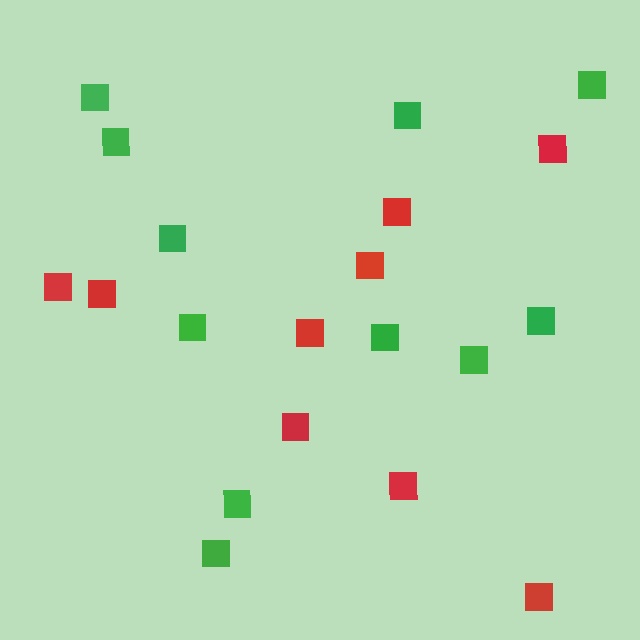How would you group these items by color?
There are 2 groups: one group of red squares (9) and one group of green squares (11).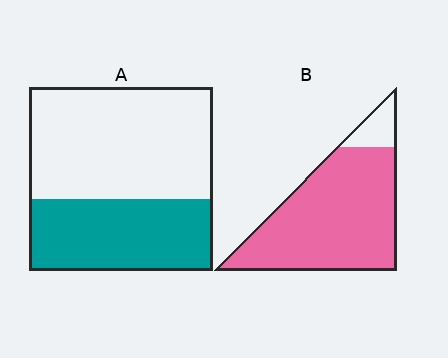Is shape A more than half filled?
No.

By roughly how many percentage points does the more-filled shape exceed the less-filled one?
By roughly 50 percentage points (B over A).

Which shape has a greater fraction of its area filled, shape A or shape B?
Shape B.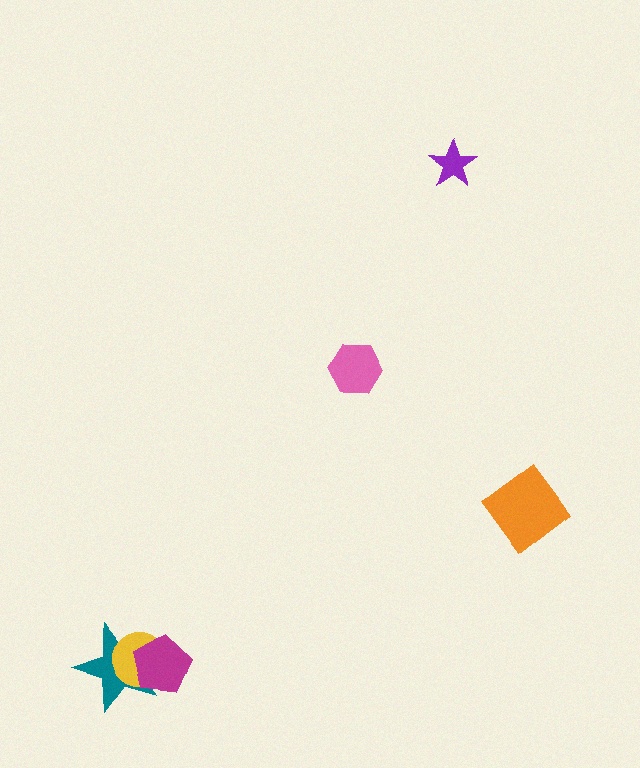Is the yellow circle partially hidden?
Yes, it is partially covered by another shape.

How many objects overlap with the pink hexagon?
0 objects overlap with the pink hexagon.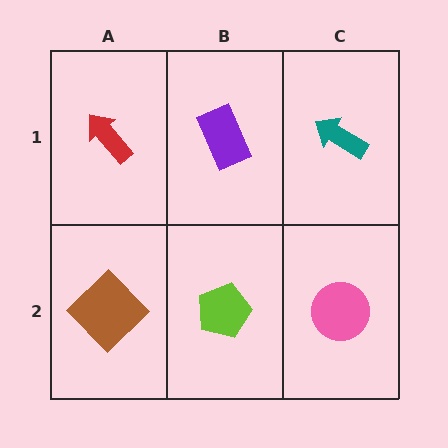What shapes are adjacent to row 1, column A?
A brown diamond (row 2, column A), a purple rectangle (row 1, column B).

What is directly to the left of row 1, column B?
A red arrow.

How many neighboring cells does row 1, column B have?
3.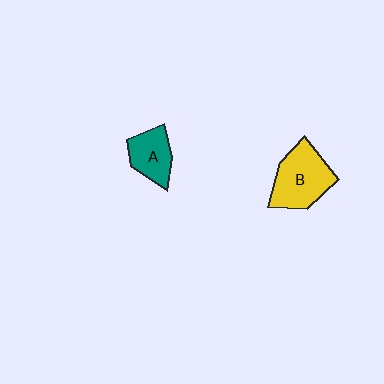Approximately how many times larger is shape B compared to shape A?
Approximately 1.6 times.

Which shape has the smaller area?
Shape A (teal).